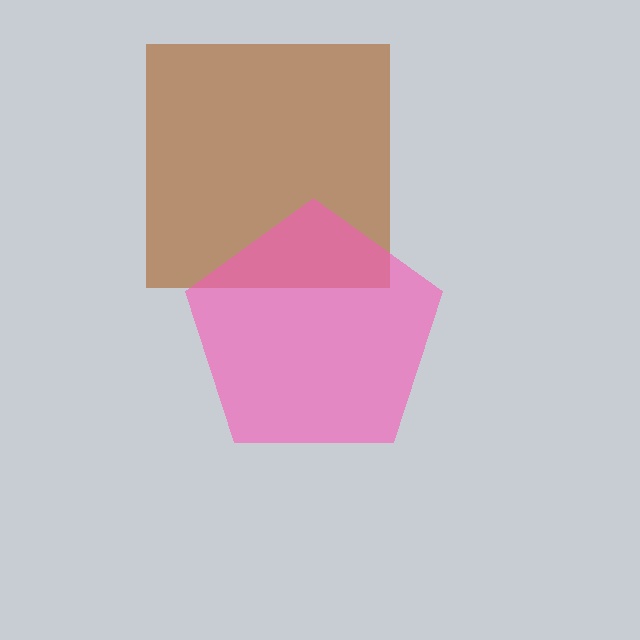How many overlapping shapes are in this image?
There are 2 overlapping shapes in the image.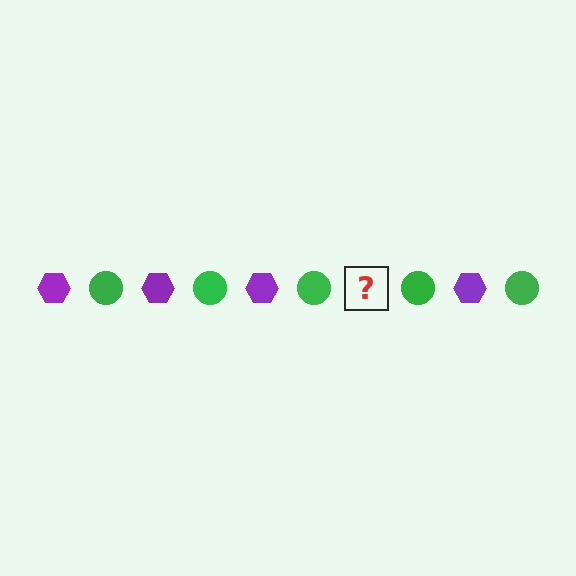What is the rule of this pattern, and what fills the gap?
The rule is that the pattern alternates between purple hexagon and green circle. The gap should be filled with a purple hexagon.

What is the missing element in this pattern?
The missing element is a purple hexagon.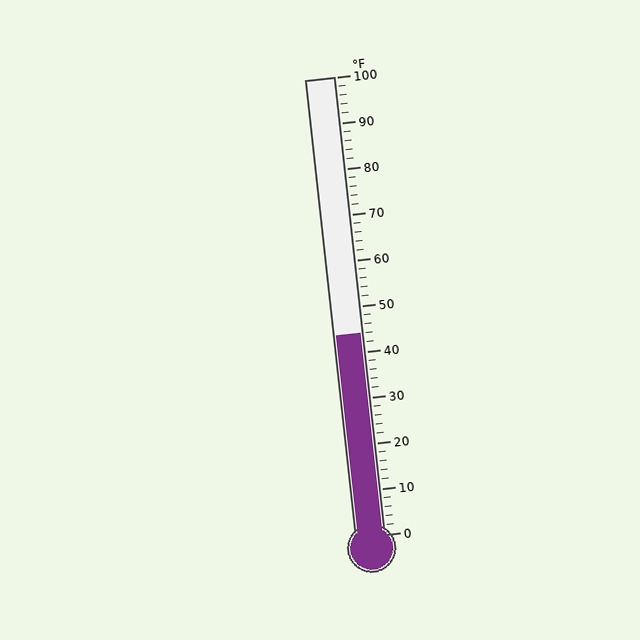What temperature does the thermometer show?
The thermometer shows approximately 44°F.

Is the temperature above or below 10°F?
The temperature is above 10°F.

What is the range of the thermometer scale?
The thermometer scale ranges from 0°F to 100°F.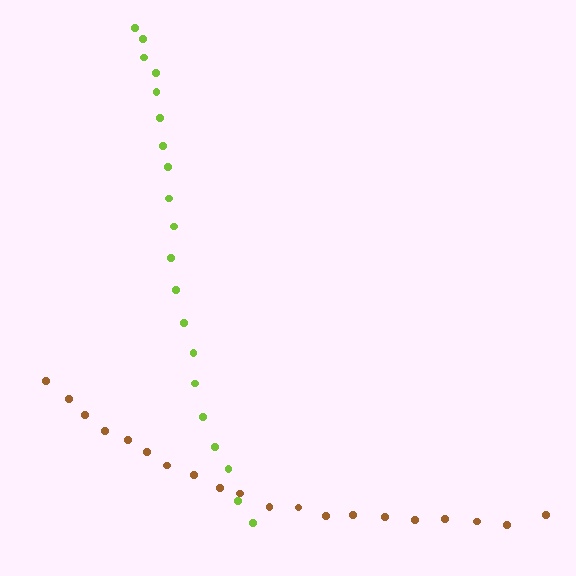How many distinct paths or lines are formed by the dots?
There are 2 distinct paths.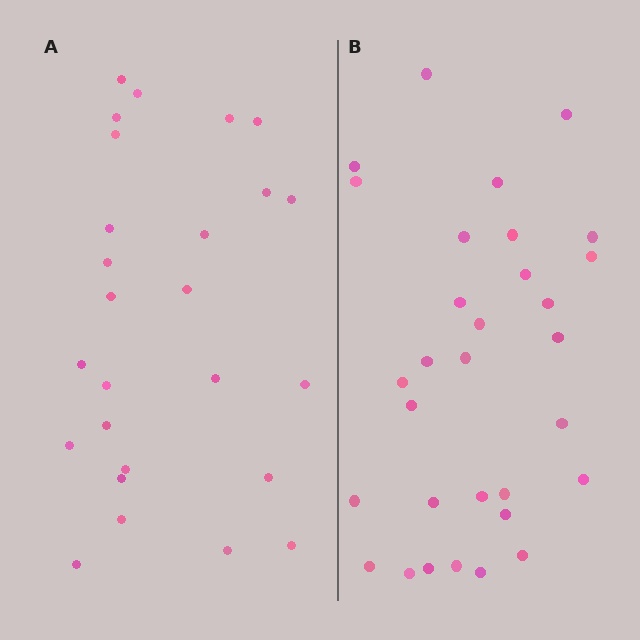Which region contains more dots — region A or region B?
Region B (the right region) has more dots.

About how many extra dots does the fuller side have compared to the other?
Region B has about 5 more dots than region A.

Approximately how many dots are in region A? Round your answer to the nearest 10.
About 30 dots. (The exact count is 26, which rounds to 30.)